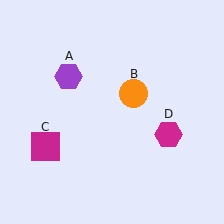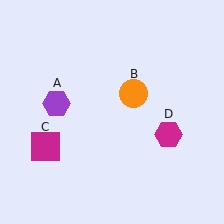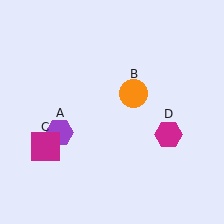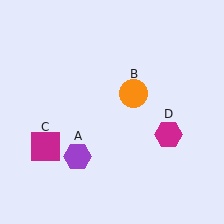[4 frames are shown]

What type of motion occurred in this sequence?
The purple hexagon (object A) rotated counterclockwise around the center of the scene.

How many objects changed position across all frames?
1 object changed position: purple hexagon (object A).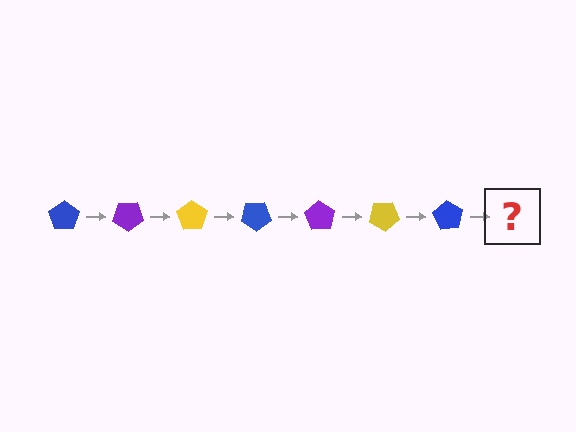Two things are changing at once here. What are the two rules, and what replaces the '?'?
The two rules are that it rotates 35 degrees each step and the color cycles through blue, purple, and yellow. The '?' should be a purple pentagon, rotated 245 degrees from the start.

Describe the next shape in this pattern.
It should be a purple pentagon, rotated 245 degrees from the start.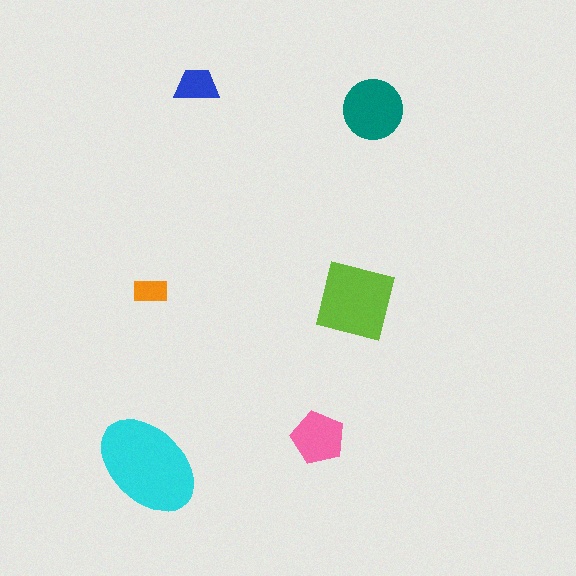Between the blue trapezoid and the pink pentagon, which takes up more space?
The pink pentagon.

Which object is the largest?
The cyan ellipse.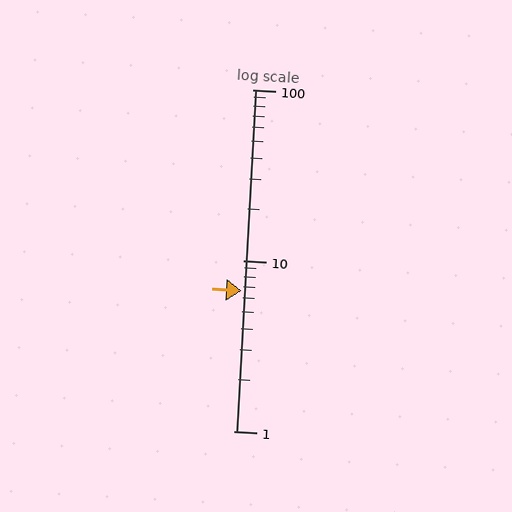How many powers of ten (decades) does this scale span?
The scale spans 2 decades, from 1 to 100.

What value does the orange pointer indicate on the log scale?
The pointer indicates approximately 6.6.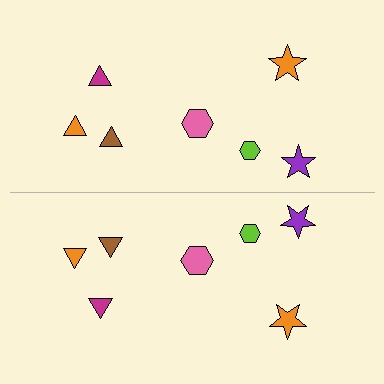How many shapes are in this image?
There are 14 shapes in this image.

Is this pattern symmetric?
Yes, this pattern has bilateral (reflection) symmetry.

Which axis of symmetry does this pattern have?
The pattern has a horizontal axis of symmetry running through the center of the image.